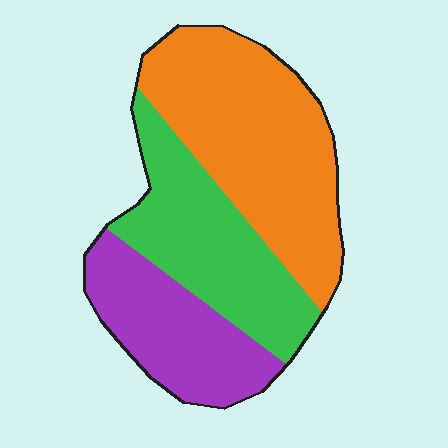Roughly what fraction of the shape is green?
Green covers roughly 30% of the shape.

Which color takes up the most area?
Orange, at roughly 45%.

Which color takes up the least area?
Purple, at roughly 25%.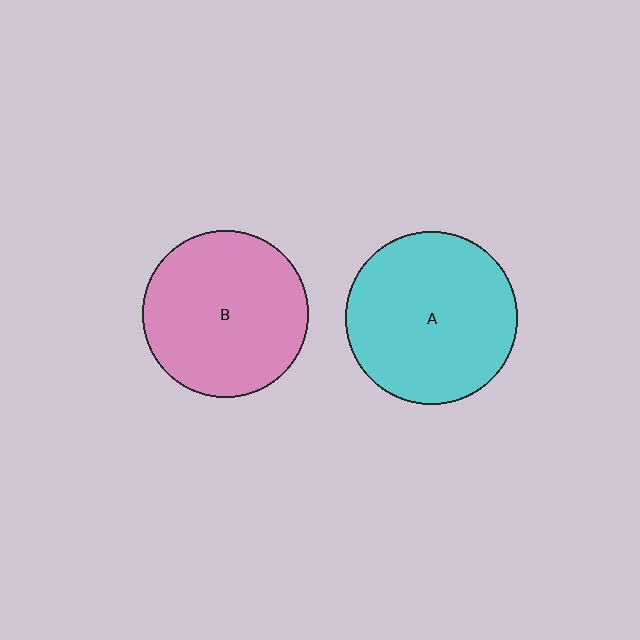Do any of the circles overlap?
No, none of the circles overlap.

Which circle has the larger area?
Circle A (cyan).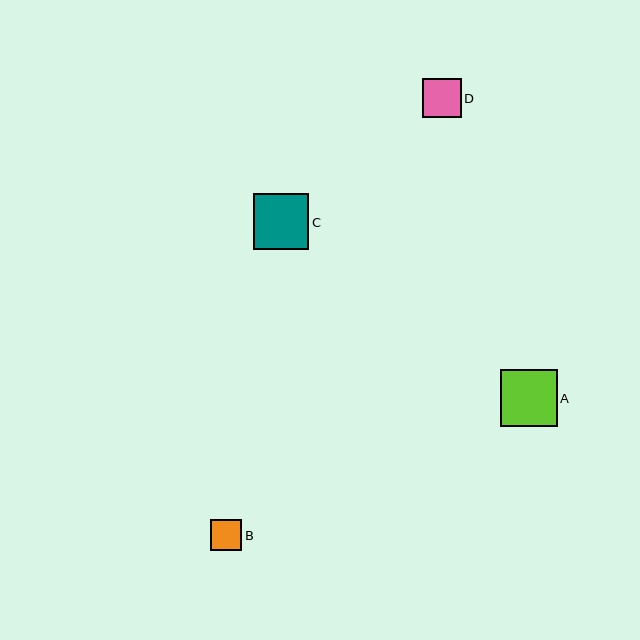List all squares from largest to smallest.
From largest to smallest: A, C, D, B.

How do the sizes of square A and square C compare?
Square A and square C are approximately the same size.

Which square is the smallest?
Square B is the smallest with a size of approximately 31 pixels.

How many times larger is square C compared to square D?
Square C is approximately 1.4 times the size of square D.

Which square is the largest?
Square A is the largest with a size of approximately 57 pixels.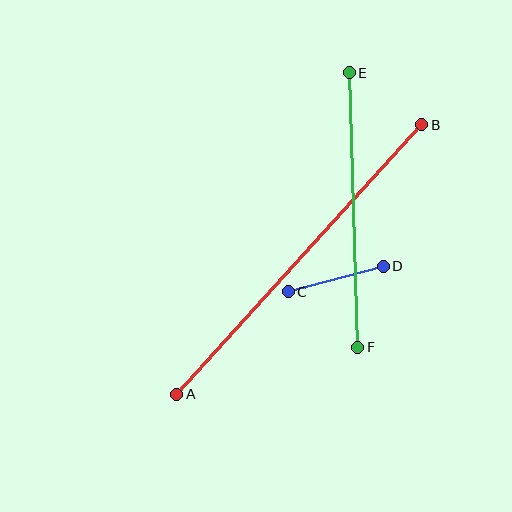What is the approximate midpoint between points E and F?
The midpoint is at approximately (353, 210) pixels.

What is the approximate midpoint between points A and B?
The midpoint is at approximately (299, 259) pixels.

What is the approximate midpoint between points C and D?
The midpoint is at approximately (336, 279) pixels.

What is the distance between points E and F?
The distance is approximately 274 pixels.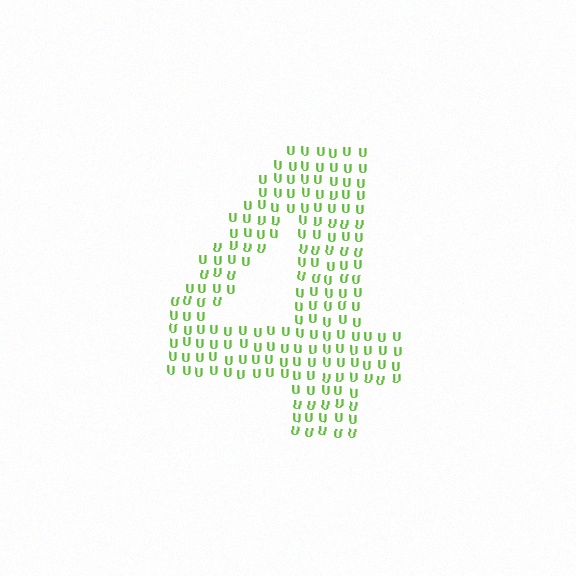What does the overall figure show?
The overall figure shows the digit 4.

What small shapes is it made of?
It is made of small letter U's.